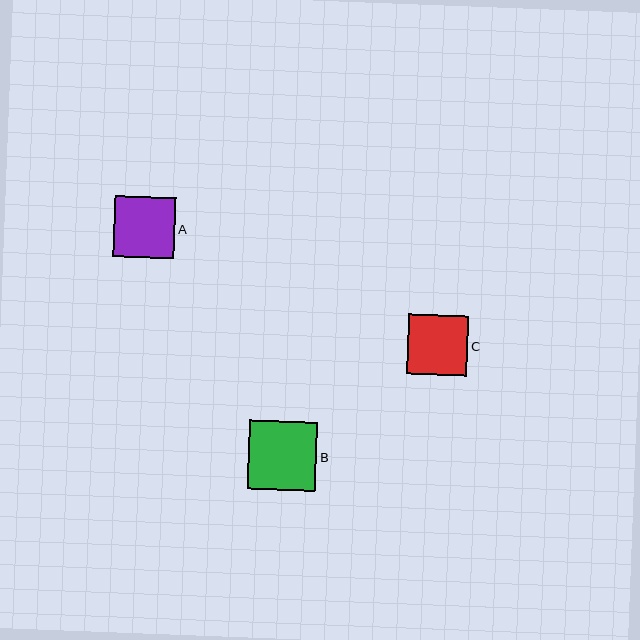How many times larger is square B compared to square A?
Square B is approximately 1.1 times the size of square A.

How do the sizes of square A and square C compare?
Square A and square C are approximately the same size.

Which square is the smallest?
Square C is the smallest with a size of approximately 61 pixels.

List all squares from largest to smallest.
From largest to smallest: B, A, C.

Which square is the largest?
Square B is the largest with a size of approximately 68 pixels.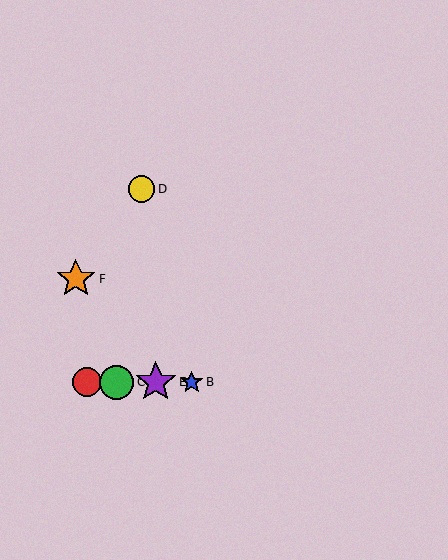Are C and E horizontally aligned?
Yes, both are at y≈382.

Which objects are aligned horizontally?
Objects A, B, C, E are aligned horizontally.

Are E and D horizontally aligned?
No, E is at y≈382 and D is at y≈189.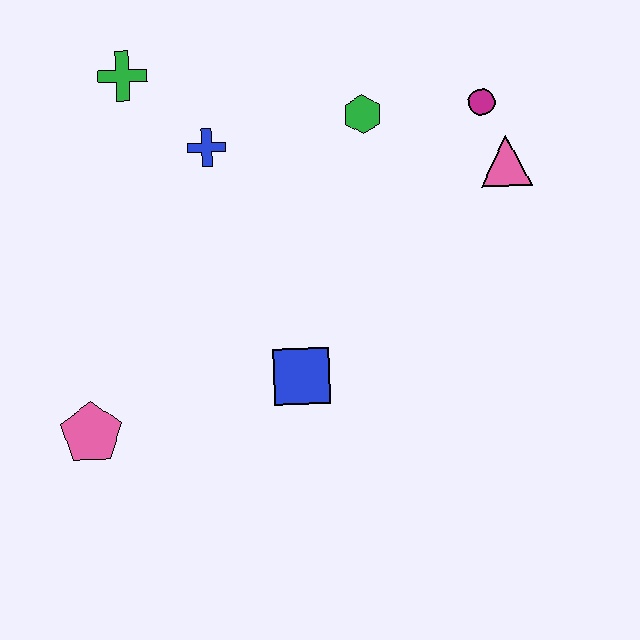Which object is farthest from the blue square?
The green cross is farthest from the blue square.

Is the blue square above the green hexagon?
No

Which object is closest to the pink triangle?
The magenta circle is closest to the pink triangle.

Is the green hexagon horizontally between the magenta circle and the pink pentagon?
Yes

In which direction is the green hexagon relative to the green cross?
The green hexagon is to the right of the green cross.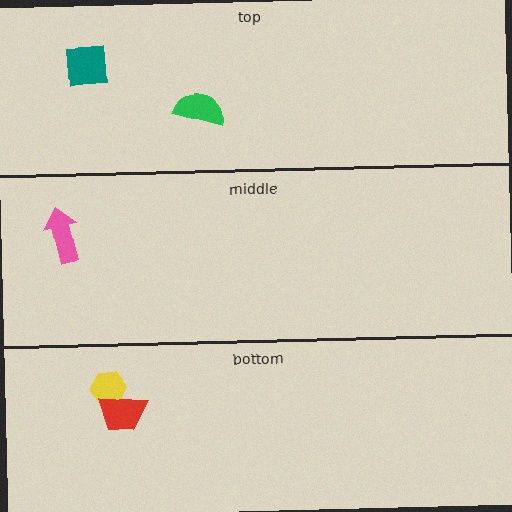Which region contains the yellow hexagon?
The bottom region.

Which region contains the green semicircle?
The top region.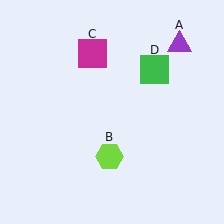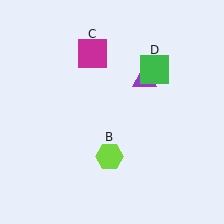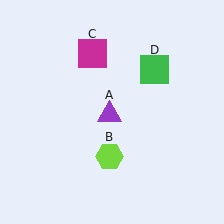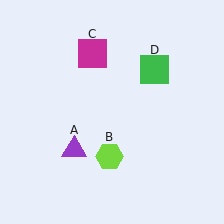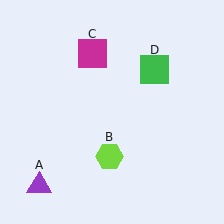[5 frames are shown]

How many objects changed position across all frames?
1 object changed position: purple triangle (object A).